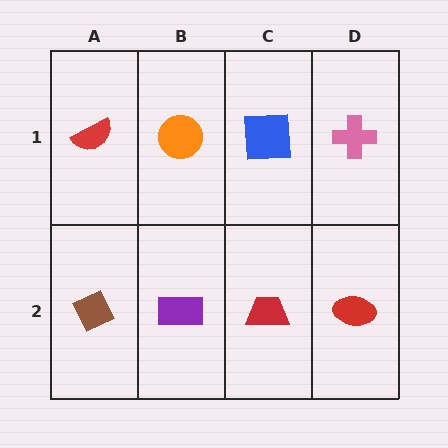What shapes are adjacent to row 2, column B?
An orange circle (row 1, column B), a brown diamond (row 2, column A), a red trapezoid (row 2, column C).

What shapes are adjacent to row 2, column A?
A red semicircle (row 1, column A), a purple rectangle (row 2, column B).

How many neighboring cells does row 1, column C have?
3.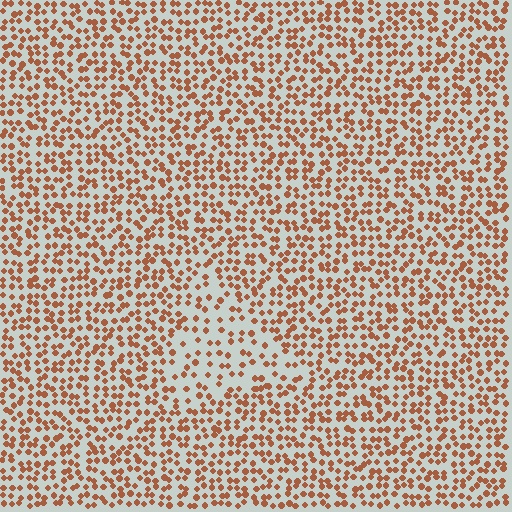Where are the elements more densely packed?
The elements are more densely packed outside the triangle boundary.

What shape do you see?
I see a triangle.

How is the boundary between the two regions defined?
The boundary is defined by a change in element density (approximately 1.8x ratio). All elements are the same color, size, and shape.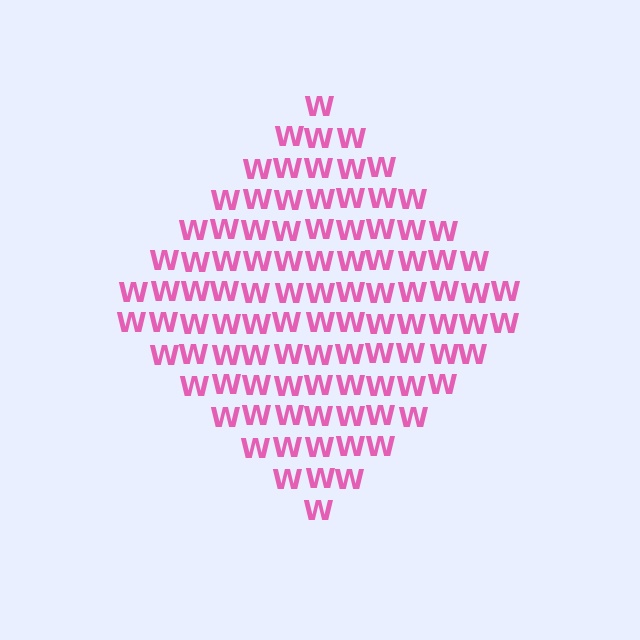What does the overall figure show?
The overall figure shows a diamond.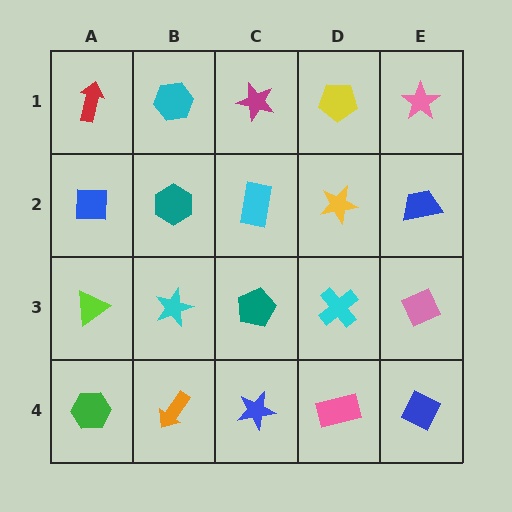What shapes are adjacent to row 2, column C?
A magenta star (row 1, column C), a teal pentagon (row 3, column C), a teal hexagon (row 2, column B), a yellow star (row 2, column D).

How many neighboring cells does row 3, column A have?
3.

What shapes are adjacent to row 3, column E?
A blue trapezoid (row 2, column E), a blue diamond (row 4, column E), a cyan cross (row 3, column D).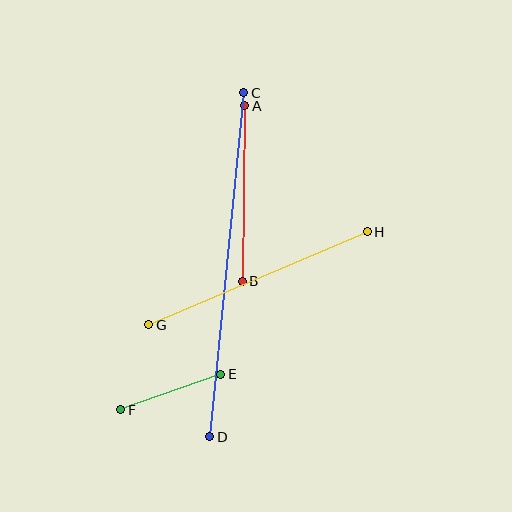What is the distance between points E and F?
The distance is approximately 106 pixels.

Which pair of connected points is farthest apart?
Points C and D are farthest apart.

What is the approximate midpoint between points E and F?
The midpoint is at approximately (171, 392) pixels.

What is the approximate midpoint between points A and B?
The midpoint is at approximately (243, 194) pixels.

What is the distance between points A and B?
The distance is approximately 176 pixels.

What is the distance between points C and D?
The distance is approximately 346 pixels.